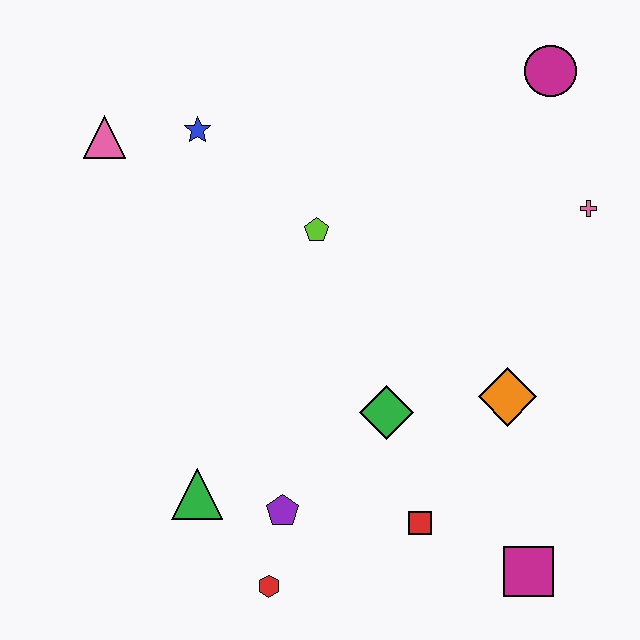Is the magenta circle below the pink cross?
No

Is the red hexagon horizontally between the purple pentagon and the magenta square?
No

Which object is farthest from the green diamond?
The pink triangle is farthest from the green diamond.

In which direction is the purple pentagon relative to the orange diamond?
The purple pentagon is to the left of the orange diamond.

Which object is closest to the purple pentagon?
The red hexagon is closest to the purple pentagon.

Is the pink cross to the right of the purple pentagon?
Yes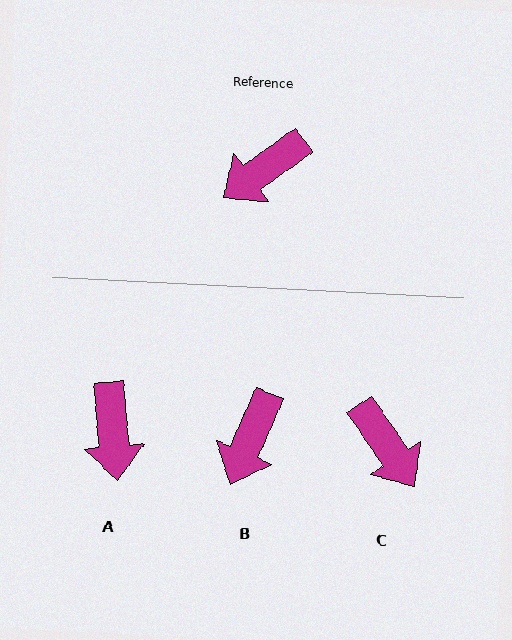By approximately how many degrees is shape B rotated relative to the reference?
Approximately 31 degrees counter-clockwise.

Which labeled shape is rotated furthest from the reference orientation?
C, about 88 degrees away.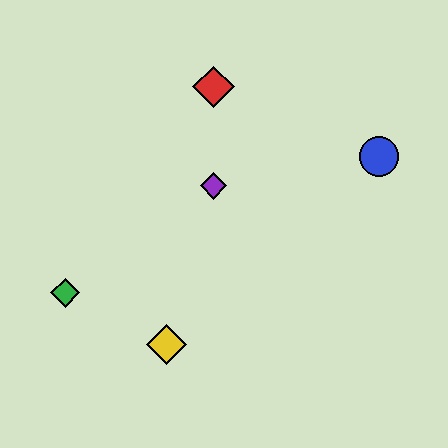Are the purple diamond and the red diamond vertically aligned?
Yes, both are at x≈213.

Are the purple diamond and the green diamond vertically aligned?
No, the purple diamond is at x≈213 and the green diamond is at x≈65.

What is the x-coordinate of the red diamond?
The red diamond is at x≈213.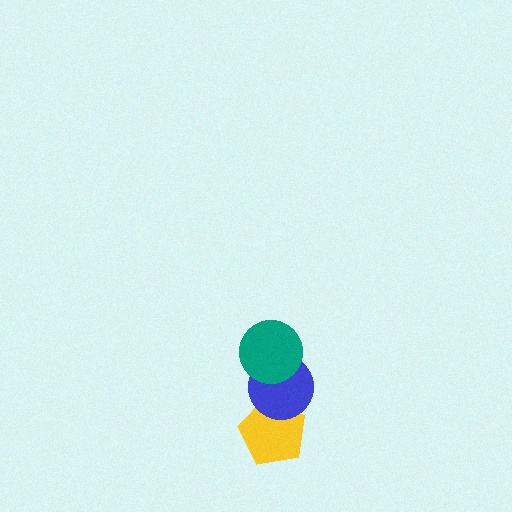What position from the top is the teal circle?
The teal circle is 1st from the top.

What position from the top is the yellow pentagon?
The yellow pentagon is 3rd from the top.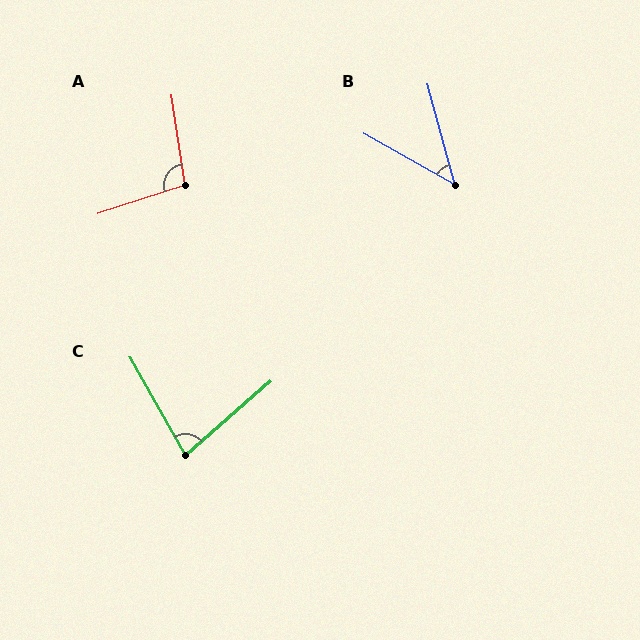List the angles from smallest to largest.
B (45°), C (78°), A (100°).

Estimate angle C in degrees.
Approximately 78 degrees.